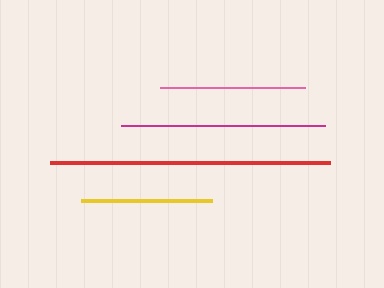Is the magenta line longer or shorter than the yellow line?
The magenta line is longer than the yellow line.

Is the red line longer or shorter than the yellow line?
The red line is longer than the yellow line.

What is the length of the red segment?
The red segment is approximately 280 pixels long.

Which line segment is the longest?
The red line is the longest at approximately 280 pixels.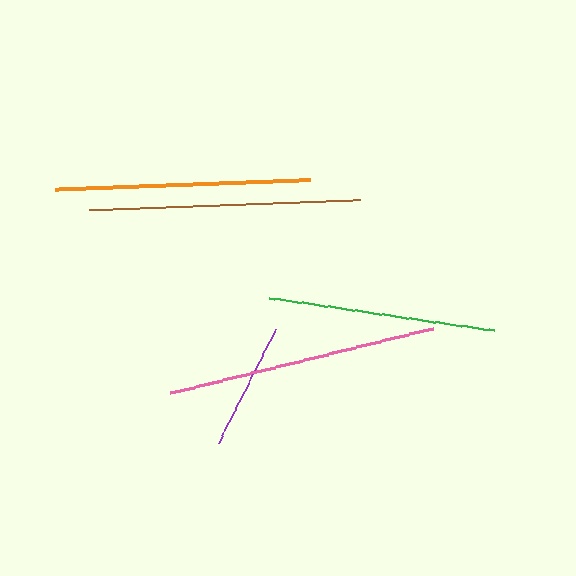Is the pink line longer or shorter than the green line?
The pink line is longer than the green line.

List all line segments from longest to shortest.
From longest to shortest: brown, pink, orange, green, purple.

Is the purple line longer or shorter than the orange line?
The orange line is longer than the purple line.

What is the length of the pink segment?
The pink segment is approximately 270 pixels long.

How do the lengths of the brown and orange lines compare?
The brown and orange lines are approximately the same length.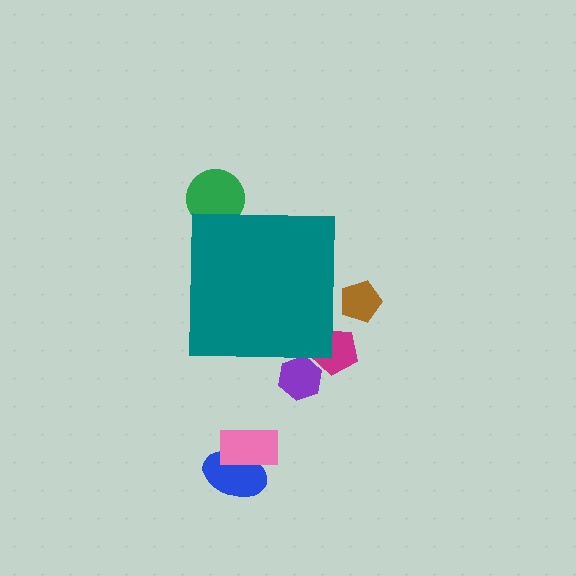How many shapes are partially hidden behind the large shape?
4 shapes are partially hidden.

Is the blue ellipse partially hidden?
No, the blue ellipse is fully visible.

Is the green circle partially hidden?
Yes, the green circle is partially hidden behind the teal square.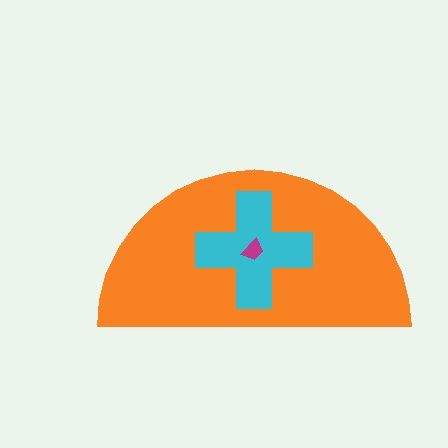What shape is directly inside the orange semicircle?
The cyan cross.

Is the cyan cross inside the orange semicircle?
Yes.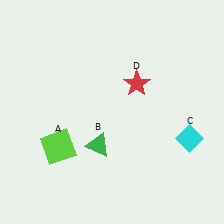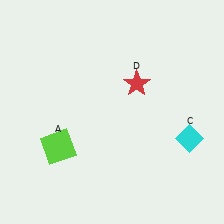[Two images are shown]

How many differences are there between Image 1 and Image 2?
There is 1 difference between the two images.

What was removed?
The green triangle (B) was removed in Image 2.